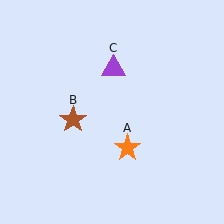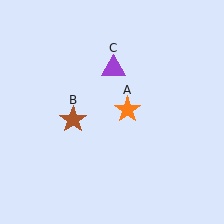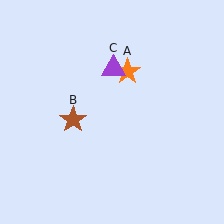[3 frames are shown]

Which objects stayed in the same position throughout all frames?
Brown star (object B) and purple triangle (object C) remained stationary.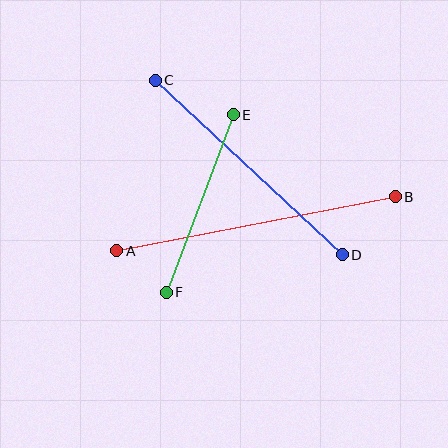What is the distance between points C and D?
The distance is approximately 256 pixels.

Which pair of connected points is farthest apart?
Points A and B are farthest apart.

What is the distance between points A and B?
The distance is approximately 284 pixels.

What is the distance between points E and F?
The distance is approximately 190 pixels.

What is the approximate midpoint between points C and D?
The midpoint is at approximately (249, 168) pixels.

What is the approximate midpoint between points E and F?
The midpoint is at approximately (200, 204) pixels.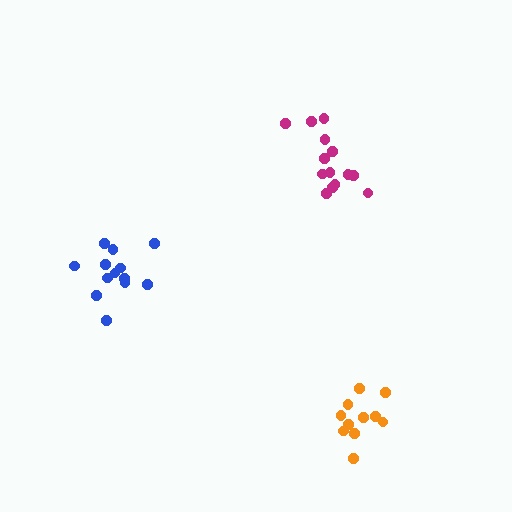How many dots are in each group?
Group 1: 13 dots, Group 2: 11 dots, Group 3: 14 dots (38 total).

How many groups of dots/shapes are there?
There are 3 groups.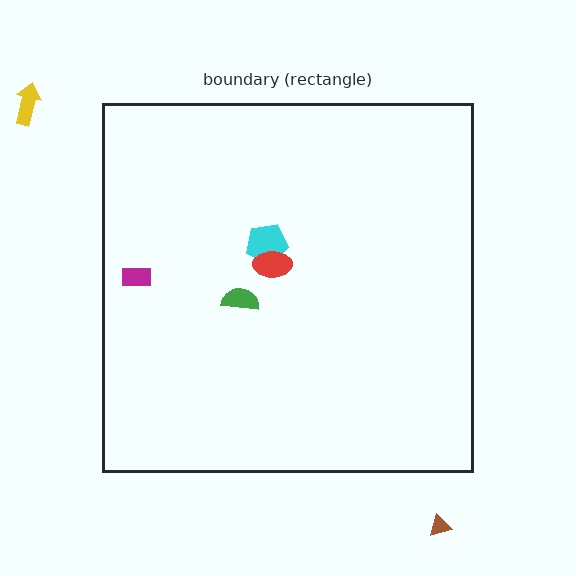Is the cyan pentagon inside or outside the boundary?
Inside.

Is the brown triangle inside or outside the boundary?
Outside.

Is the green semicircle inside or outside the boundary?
Inside.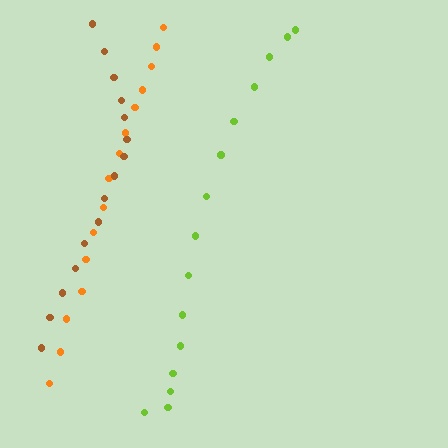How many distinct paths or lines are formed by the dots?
There are 3 distinct paths.